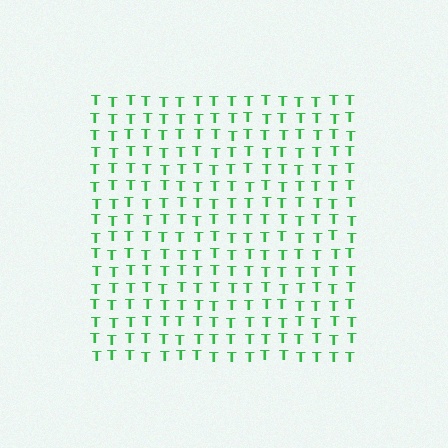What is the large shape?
The large shape is a square.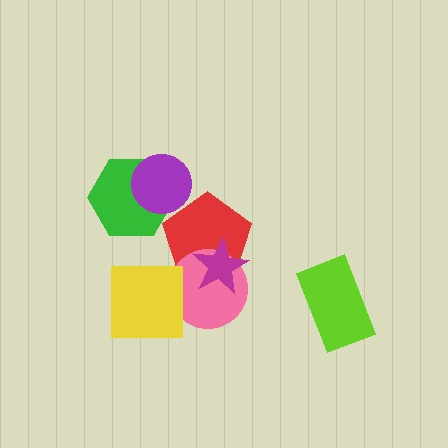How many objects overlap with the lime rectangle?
0 objects overlap with the lime rectangle.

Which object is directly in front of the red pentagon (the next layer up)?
The pink circle is directly in front of the red pentagon.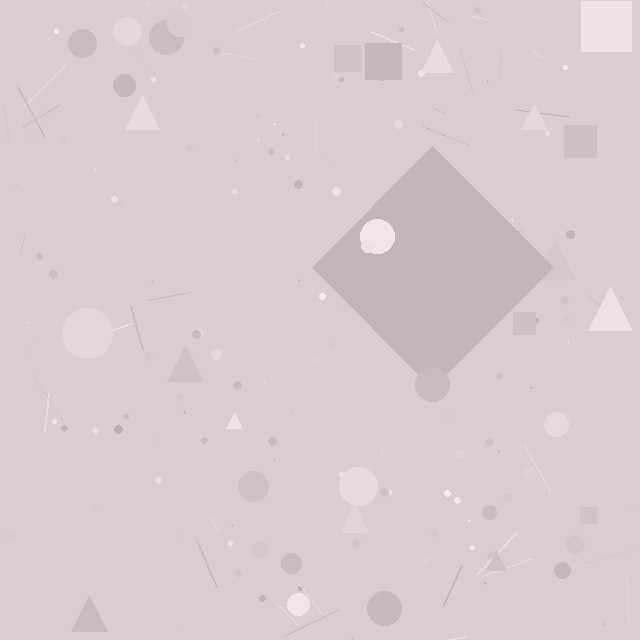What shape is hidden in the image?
A diamond is hidden in the image.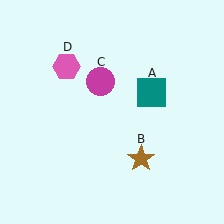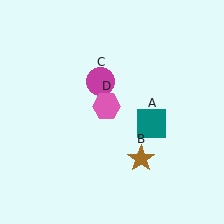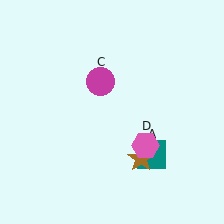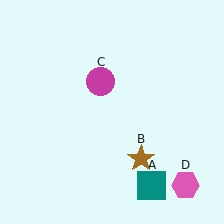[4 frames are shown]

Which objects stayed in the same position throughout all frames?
Brown star (object B) and magenta circle (object C) remained stationary.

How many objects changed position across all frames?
2 objects changed position: teal square (object A), pink hexagon (object D).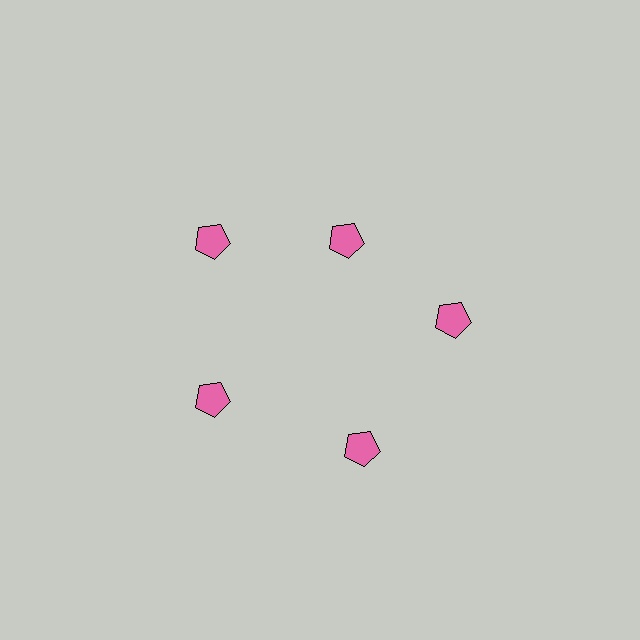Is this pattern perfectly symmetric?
No. The 5 pink pentagons are arranged in a ring, but one element near the 1 o'clock position is pulled inward toward the center, breaking the 5-fold rotational symmetry.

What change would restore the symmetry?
The symmetry would be restored by moving it outward, back onto the ring so that all 5 pentagons sit at equal angles and equal distance from the center.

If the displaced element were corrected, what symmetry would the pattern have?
It would have 5-fold rotational symmetry — the pattern would map onto itself every 72 degrees.